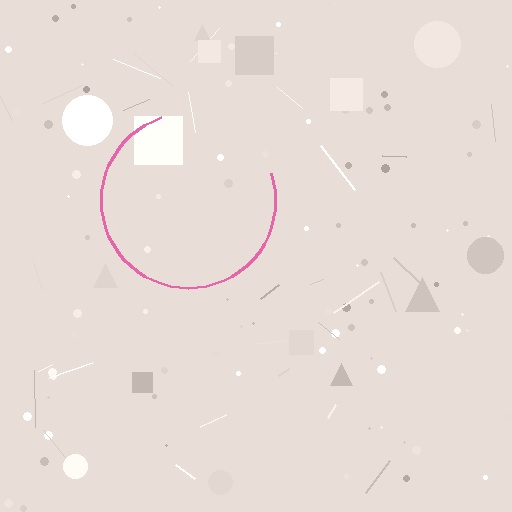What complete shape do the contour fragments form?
The contour fragments form a circle.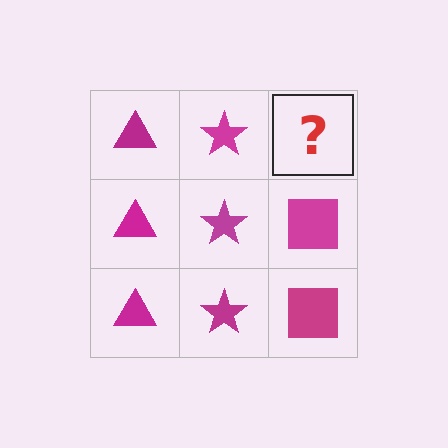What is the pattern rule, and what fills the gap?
The rule is that each column has a consistent shape. The gap should be filled with a magenta square.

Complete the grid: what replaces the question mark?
The question mark should be replaced with a magenta square.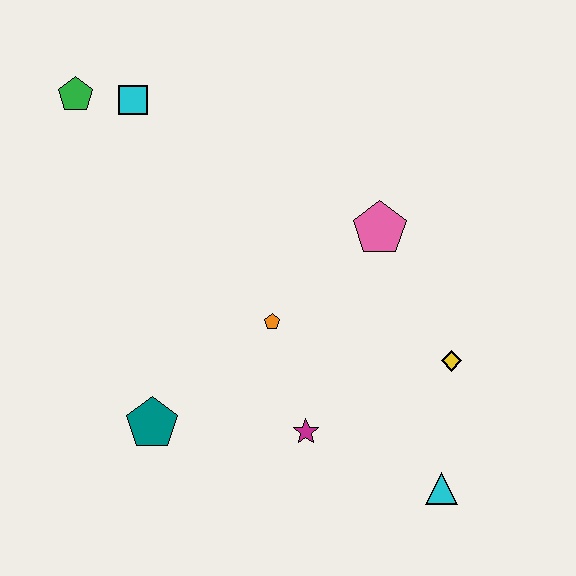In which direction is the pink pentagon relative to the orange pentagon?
The pink pentagon is to the right of the orange pentagon.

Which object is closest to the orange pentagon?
The magenta star is closest to the orange pentagon.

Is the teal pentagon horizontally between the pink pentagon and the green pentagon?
Yes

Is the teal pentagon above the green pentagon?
No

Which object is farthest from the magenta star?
The green pentagon is farthest from the magenta star.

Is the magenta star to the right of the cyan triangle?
No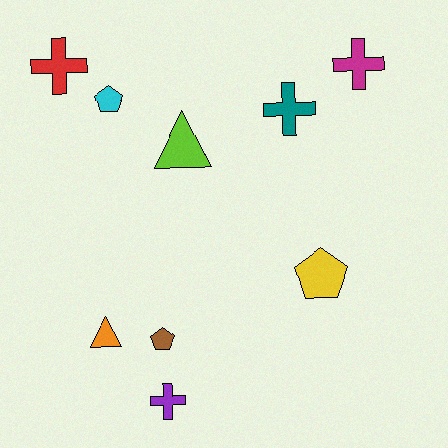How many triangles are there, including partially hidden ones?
There are 2 triangles.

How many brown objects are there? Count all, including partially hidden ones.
There is 1 brown object.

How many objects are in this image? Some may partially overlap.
There are 9 objects.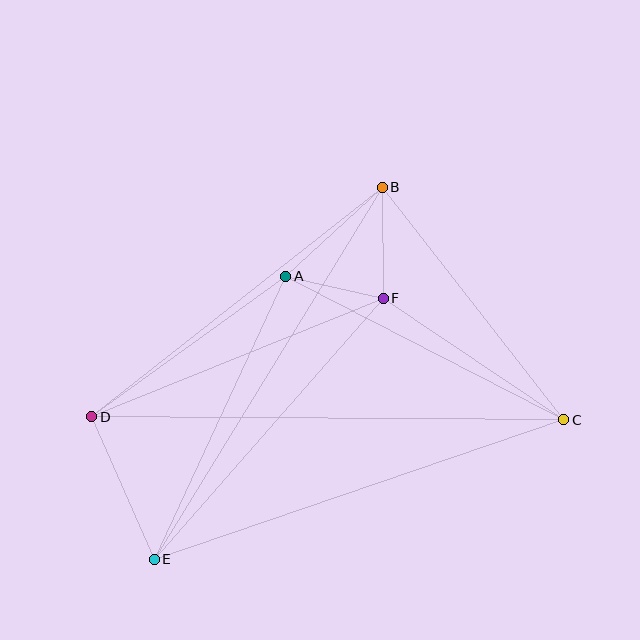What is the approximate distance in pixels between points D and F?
The distance between D and F is approximately 315 pixels.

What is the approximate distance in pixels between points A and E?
The distance between A and E is approximately 312 pixels.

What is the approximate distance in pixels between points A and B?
The distance between A and B is approximately 132 pixels.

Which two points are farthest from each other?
Points C and D are farthest from each other.